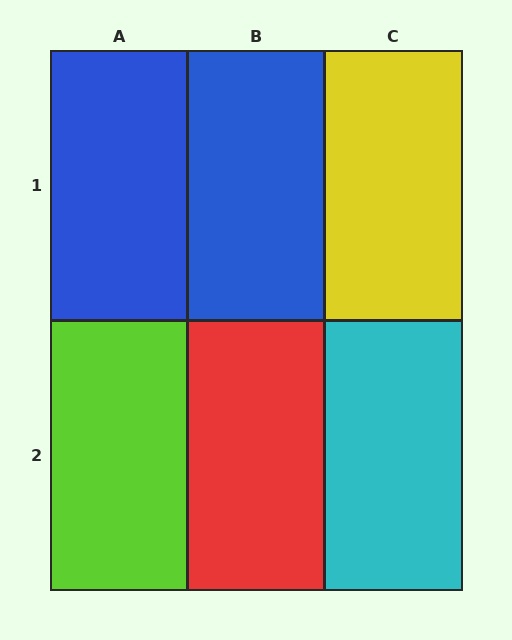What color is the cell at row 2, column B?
Red.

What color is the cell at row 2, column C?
Cyan.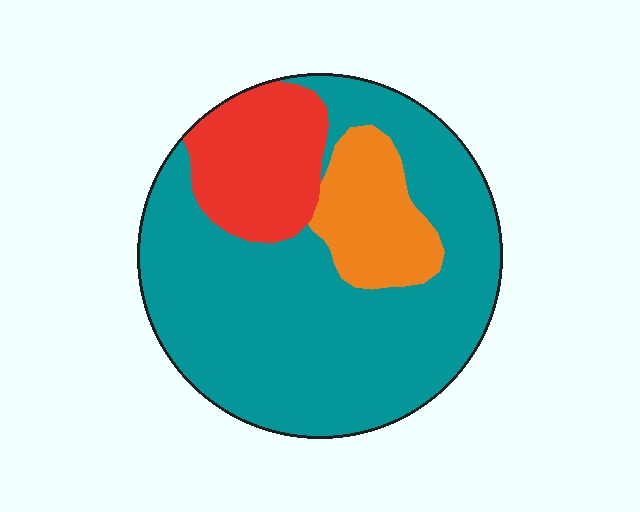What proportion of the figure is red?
Red takes up between a sixth and a third of the figure.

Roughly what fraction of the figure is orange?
Orange takes up about one eighth (1/8) of the figure.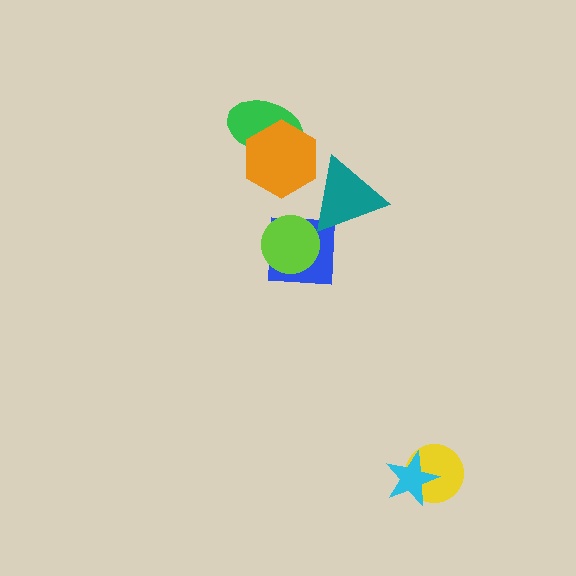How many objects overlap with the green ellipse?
1 object overlaps with the green ellipse.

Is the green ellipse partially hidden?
Yes, it is partially covered by another shape.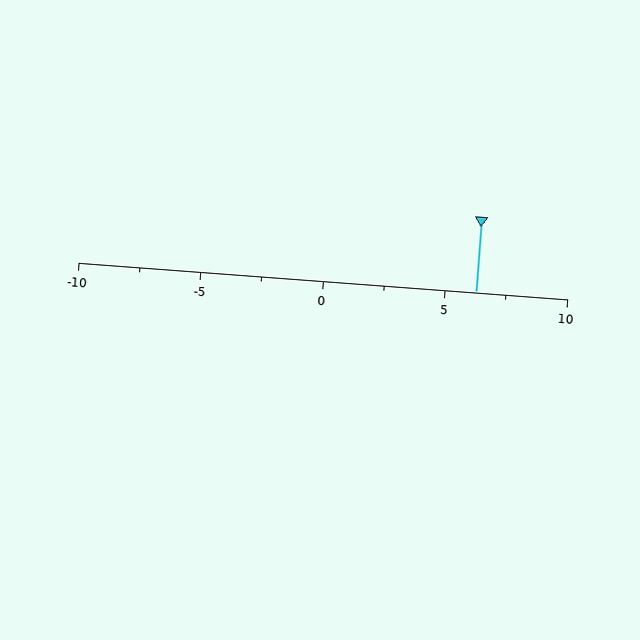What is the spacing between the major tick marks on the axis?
The major ticks are spaced 5 apart.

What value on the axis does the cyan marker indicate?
The marker indicates approximately 6.2.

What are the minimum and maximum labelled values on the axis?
The axis runs from -10 to 10.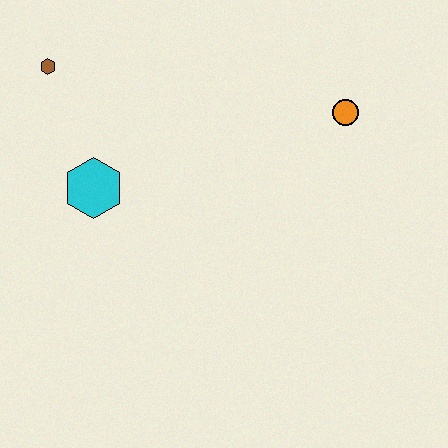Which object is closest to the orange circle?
The cyan hexagon is closest to the orange circle.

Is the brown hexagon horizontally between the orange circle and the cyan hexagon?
No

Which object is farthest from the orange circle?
The brown hexagon is farthest from the orange circle.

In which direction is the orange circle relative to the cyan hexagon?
The orange circle is to the right of the cyan hexagon.